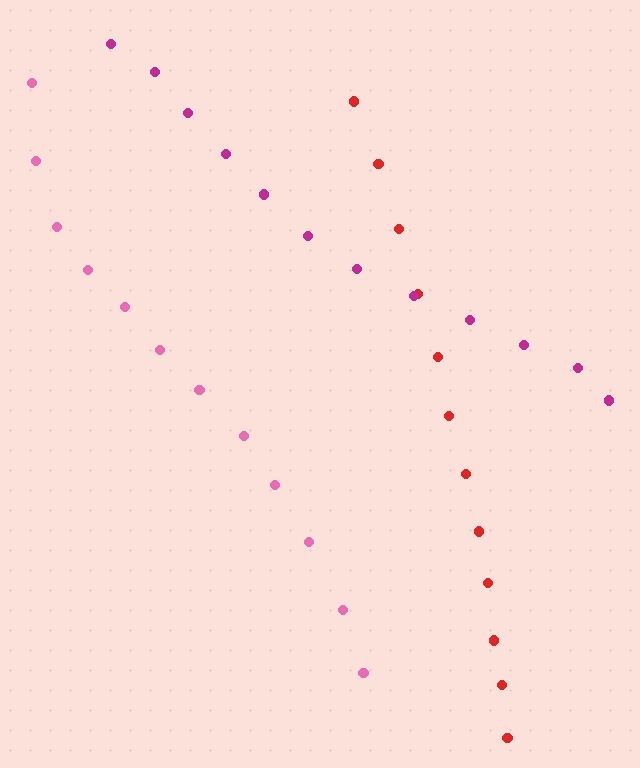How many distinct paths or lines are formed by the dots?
There are 3 distinct paths.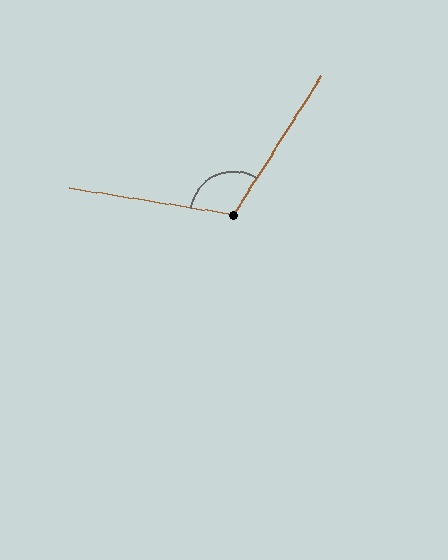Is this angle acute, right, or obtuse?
It is obtuse.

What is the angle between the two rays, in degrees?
Approximately 113 degrees.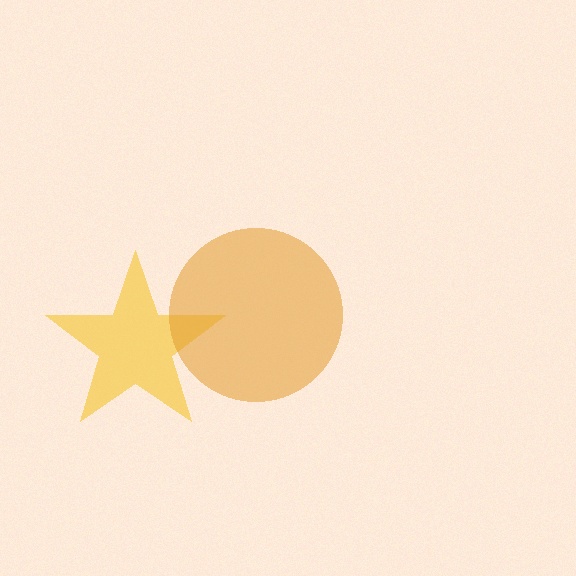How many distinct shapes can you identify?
There are 2 distinct shapes: a yellow star, an orange circle.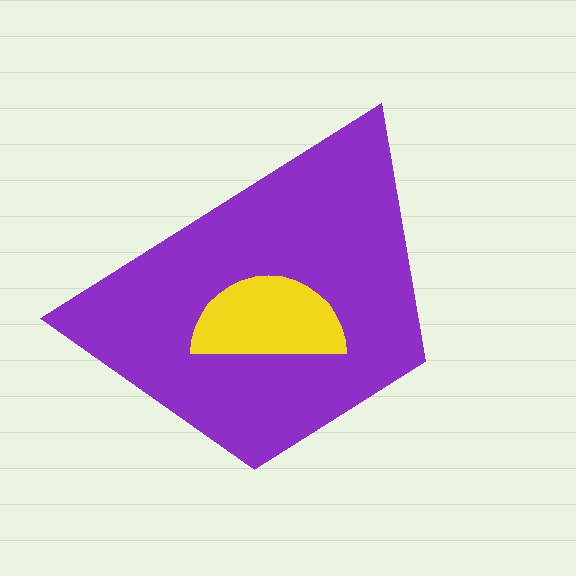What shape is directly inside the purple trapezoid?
The yellow semicircle.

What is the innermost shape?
The yellow semicircle.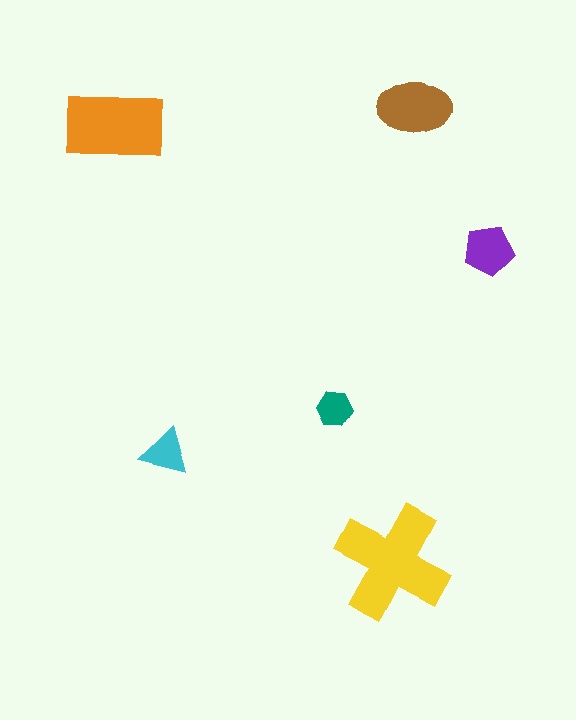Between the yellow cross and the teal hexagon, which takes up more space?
The yellow cross.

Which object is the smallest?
The teal hexagon.